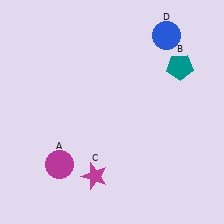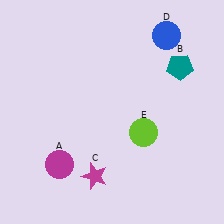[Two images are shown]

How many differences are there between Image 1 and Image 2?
There is 1 difference between the two images.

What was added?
A lime circle (E) was added in Image 2.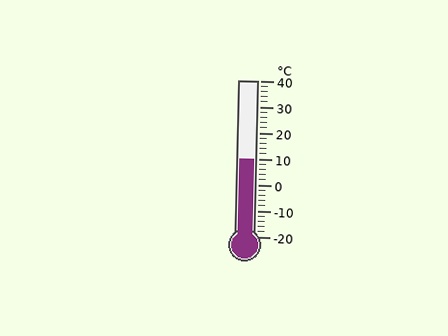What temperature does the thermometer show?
The thermometer shows approximately 10°C.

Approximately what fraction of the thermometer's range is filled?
The thermometer is filled to approximately 50% of its range.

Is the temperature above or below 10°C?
The temperature is at 10°C.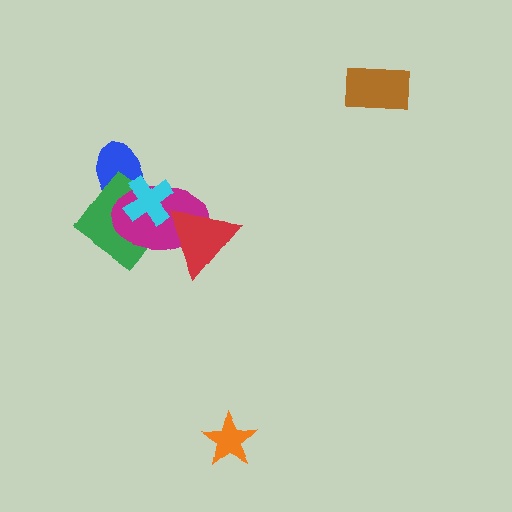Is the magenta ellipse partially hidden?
Yes, it is partially covered by another shape.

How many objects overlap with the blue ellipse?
3 objects overlap with the blue ellipse.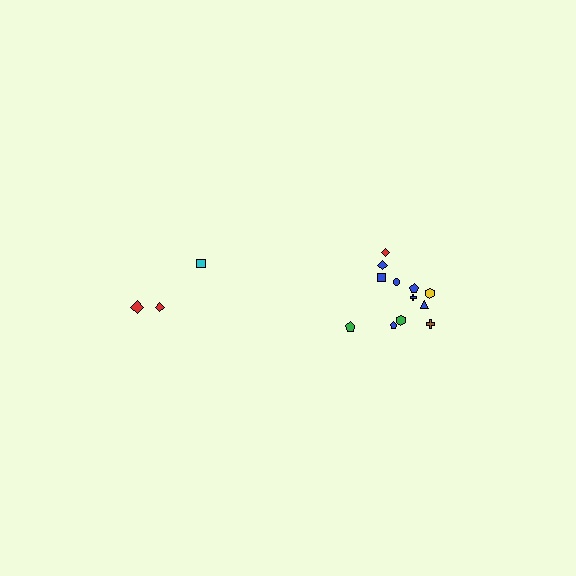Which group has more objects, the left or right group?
The right group.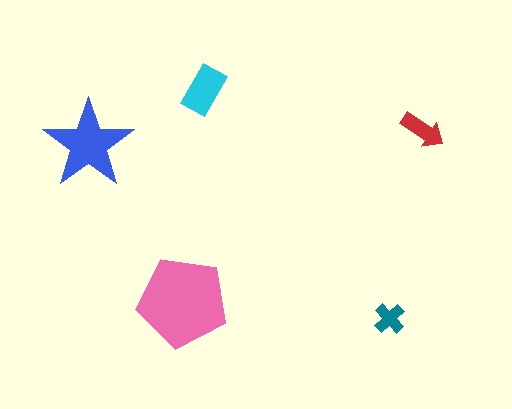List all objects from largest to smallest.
The pink pentagon, the blue star, the cyan rectangle, the red arrow, the teal cross.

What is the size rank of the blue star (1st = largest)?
2nd.